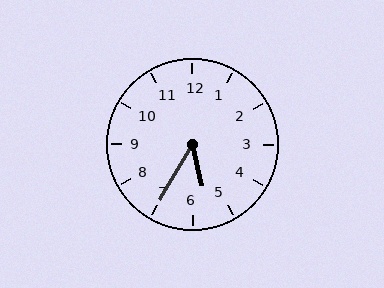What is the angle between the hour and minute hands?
Approximately 42 degrees.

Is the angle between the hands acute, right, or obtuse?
It is acute.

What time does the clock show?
5:35.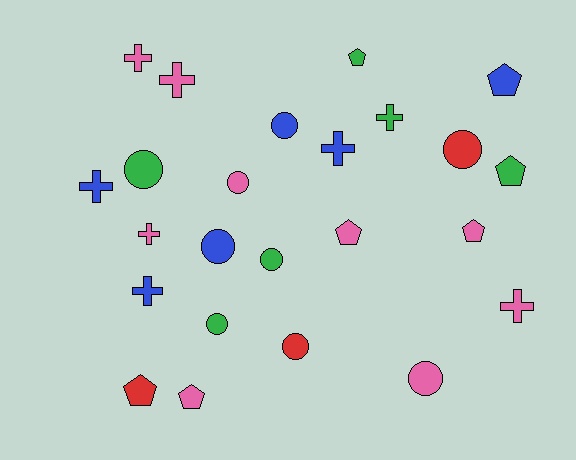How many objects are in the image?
There are 24 objects.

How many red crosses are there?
There are no red crosses.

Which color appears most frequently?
Pink, with 9 objects.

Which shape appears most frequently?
Circle, with 9 objects.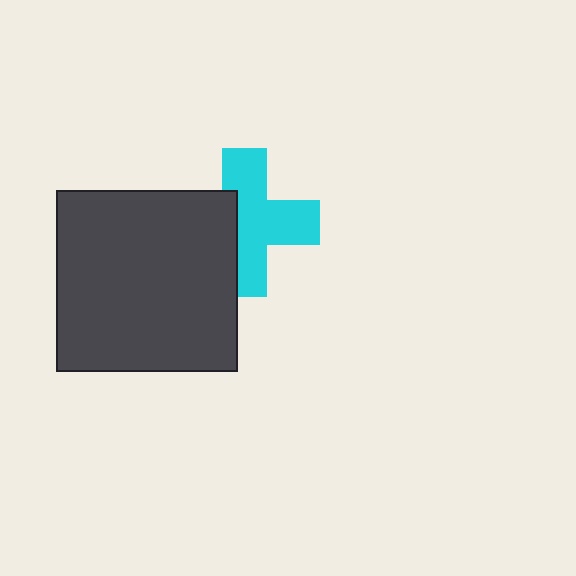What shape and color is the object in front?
The object in front is a dark gray square.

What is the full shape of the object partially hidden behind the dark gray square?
The partially hidden object is a cyan cross.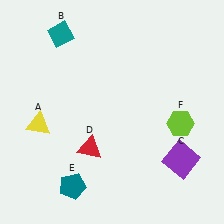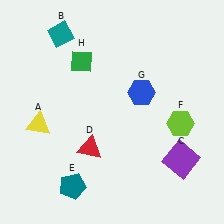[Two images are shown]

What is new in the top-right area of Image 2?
A blue hexagon (G) was added in the top-right area of Image 2.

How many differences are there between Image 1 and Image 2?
There are 2 differences between the two images.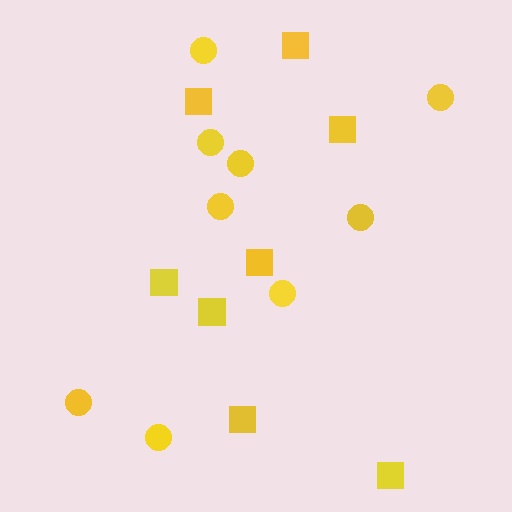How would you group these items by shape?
There are 2 groups: one group of squares (8) and one group of circles (9).